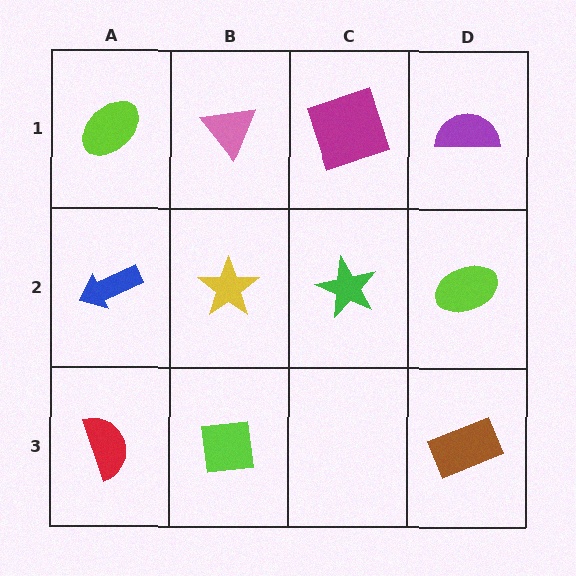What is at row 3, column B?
A lime square.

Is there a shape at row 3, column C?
No, that cell is empty.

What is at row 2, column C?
A green star.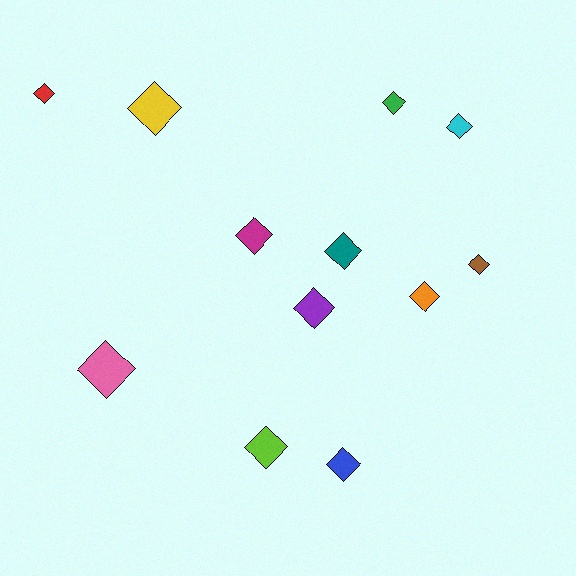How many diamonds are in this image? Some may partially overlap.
There are 12 diamonds.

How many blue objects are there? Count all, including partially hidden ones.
There is 1 blue object.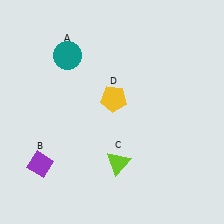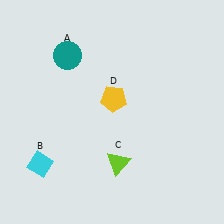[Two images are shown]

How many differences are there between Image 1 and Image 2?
There is 1 difference between the two images.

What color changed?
The diamond (B) changed from purple in Image 1 to cyan in Image 2.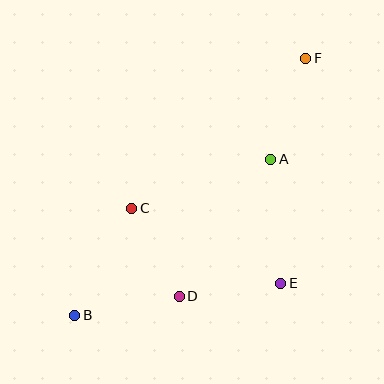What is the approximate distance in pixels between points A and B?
The distance between A and B is approximately 251 pixels.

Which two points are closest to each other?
Points C and D are closest to each other.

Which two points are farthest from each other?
Points B and F are farthest from each other.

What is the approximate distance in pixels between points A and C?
The distance between A and C is approximately 148 pixels.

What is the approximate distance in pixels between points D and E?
The distance between D and E is approximately 102 pixels.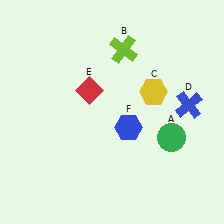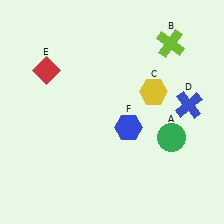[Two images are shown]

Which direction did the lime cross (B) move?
The lime cross (B) moved right.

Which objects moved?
The objects that moved are: the lime cross (B), the red diamond (E).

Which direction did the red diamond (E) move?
The red diamond (E) moved left.